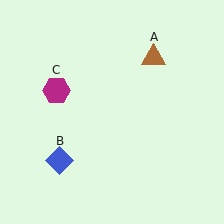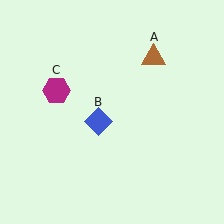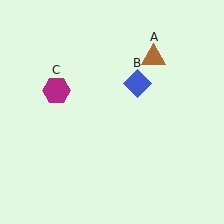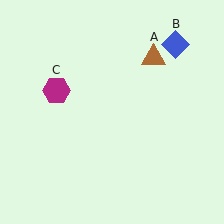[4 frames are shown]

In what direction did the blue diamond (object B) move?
The blue diamond (object B) moved up and to the right.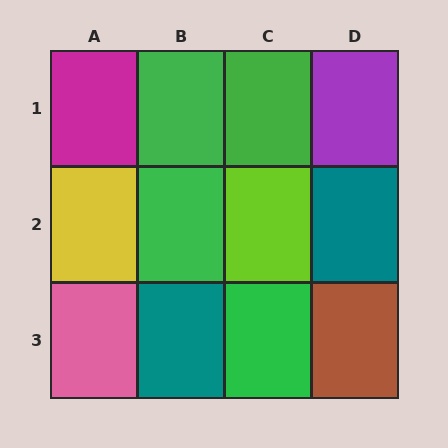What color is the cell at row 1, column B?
Green.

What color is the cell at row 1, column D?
Purple.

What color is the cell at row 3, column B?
Teal.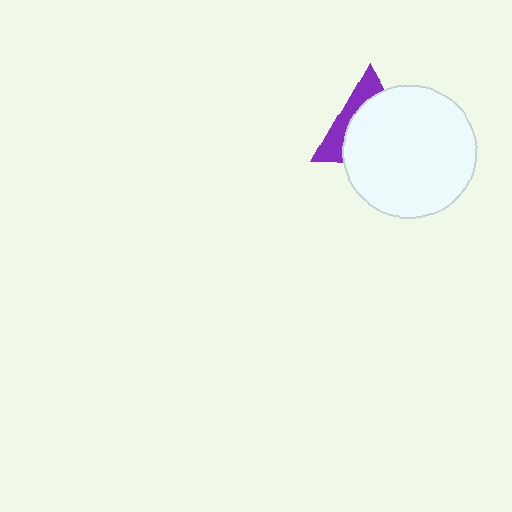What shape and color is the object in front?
The object in front is a white circle.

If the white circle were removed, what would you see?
You would see the complete purple triangle.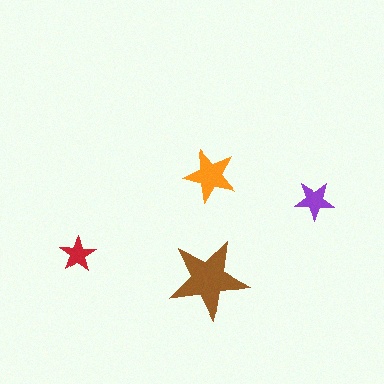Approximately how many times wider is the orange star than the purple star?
About 1.5 times wider.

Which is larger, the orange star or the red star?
The orange one.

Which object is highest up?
The orange star is topmost.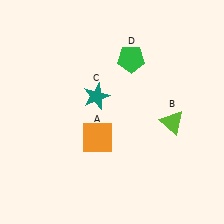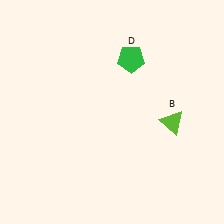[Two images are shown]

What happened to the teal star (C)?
The teal star (C) was removed in Image 2. It was in the top-left area of Image 1.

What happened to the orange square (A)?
The orange square (A) was removed in Image 2. It was in the bottom-left area of Image 1.